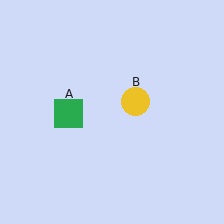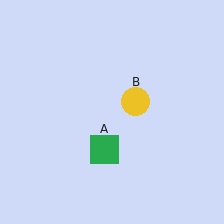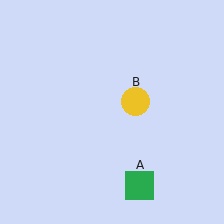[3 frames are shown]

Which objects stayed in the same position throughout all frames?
Yellow circle (object B) remained stationary.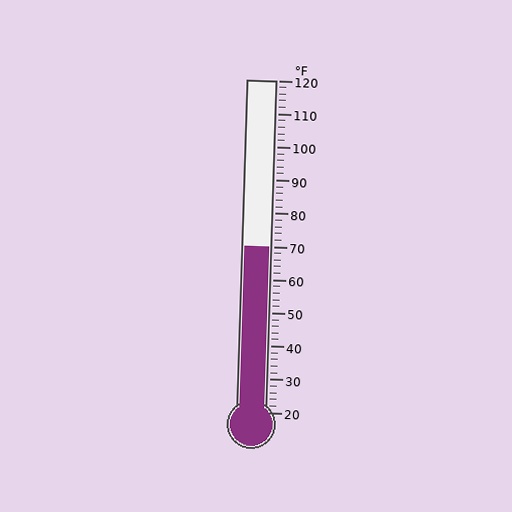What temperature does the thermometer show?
The thermometer shows approximately 70°F.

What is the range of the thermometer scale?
The thermometer scale ranges from 20°F to 120°F.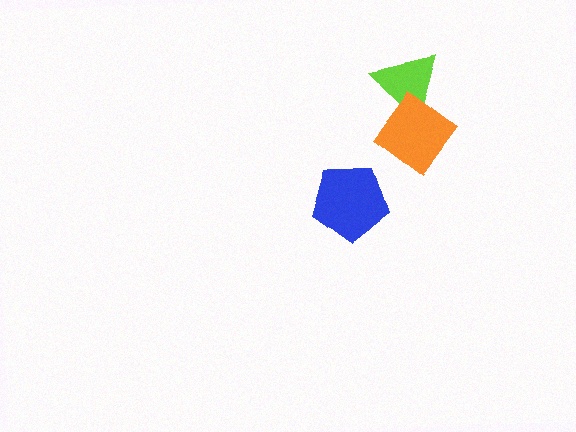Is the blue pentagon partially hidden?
No, no other shape covers it.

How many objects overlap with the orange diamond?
1 object overlaps with the orange diamond.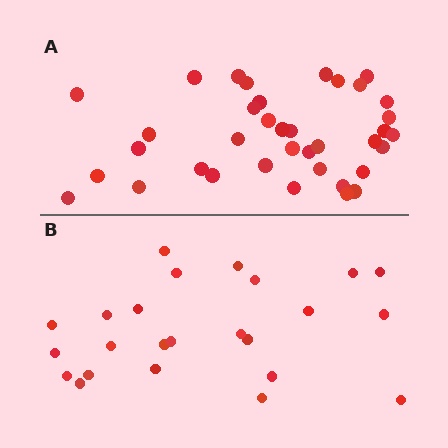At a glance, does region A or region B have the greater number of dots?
Region A (the top region) has more dots.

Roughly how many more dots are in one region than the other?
Region A has approximately 15 more dots than region B.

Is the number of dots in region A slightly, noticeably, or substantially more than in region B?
Region A has substantially more. The ratio is roughly 1.5 to 1.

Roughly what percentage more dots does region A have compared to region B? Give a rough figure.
About 55% more.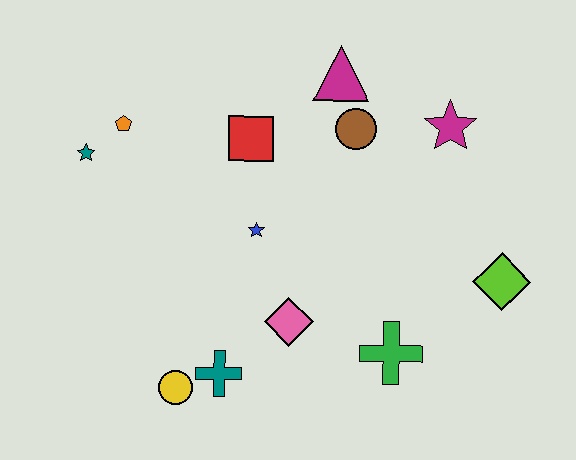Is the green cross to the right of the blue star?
Yes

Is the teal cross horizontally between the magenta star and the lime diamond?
No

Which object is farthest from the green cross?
The teal star is farthest from the green cross.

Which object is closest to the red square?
The blue star is closest to the red square.